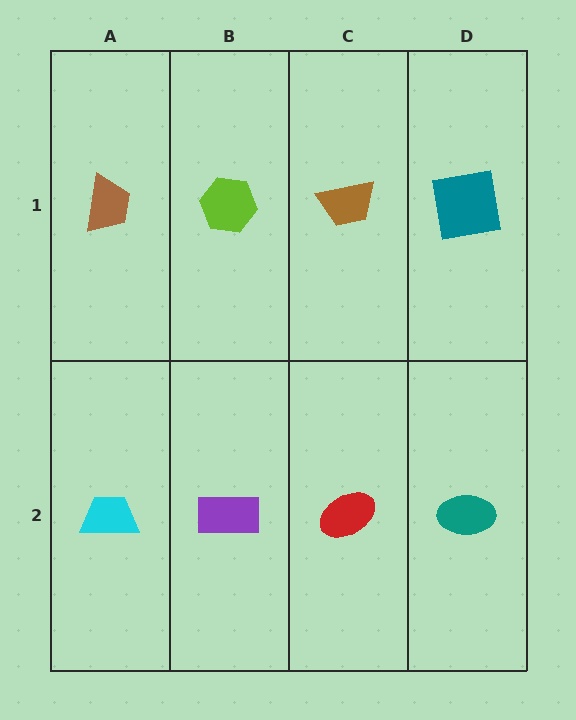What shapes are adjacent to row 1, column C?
A red ellipse (row 2, column C), a lime hexagon (row 1, column B), a teal square (row 1, column D).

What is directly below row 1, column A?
A cyan trapezoid.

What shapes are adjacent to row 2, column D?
A teal square (row 1, column D), a red ellipse (row 2, column C).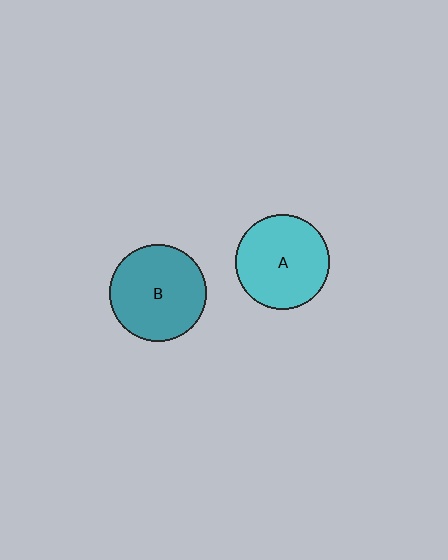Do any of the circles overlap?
No, none of the circles overlap.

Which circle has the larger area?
Circle B (teal).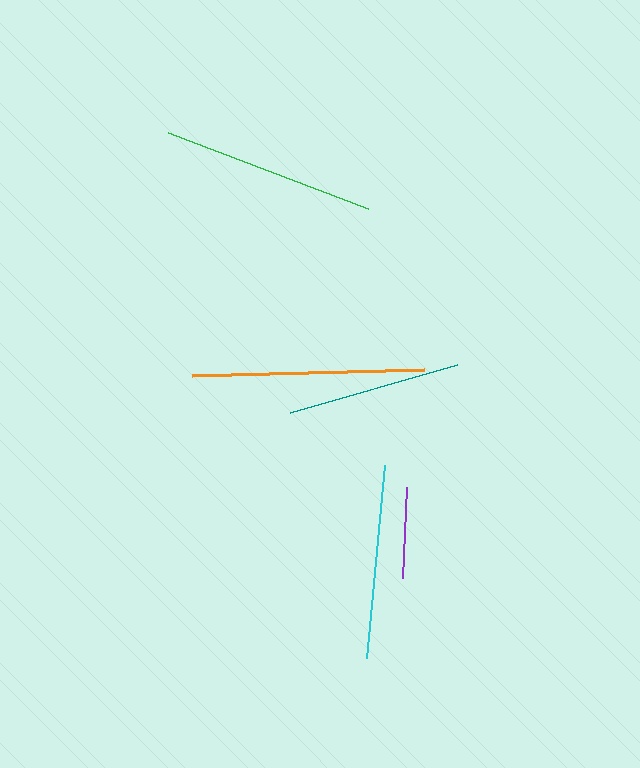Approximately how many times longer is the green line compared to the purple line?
The green line is approximately 2.3 times the length of the purple line.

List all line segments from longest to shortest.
From longest to shortest: orange, green, cyan, teal, purple.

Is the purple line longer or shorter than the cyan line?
The cyan line is longer than the purple line.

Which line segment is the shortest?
The purple line is the shortest at approximately 92 pixels.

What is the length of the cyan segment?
The cyan segment is approximately 195 pixels long.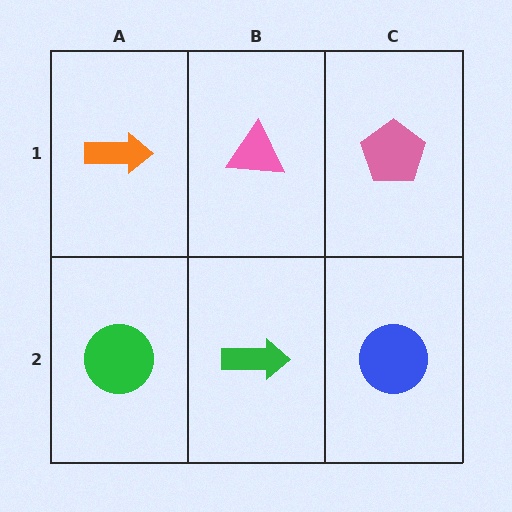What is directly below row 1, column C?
A blue circle.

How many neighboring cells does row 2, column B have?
3.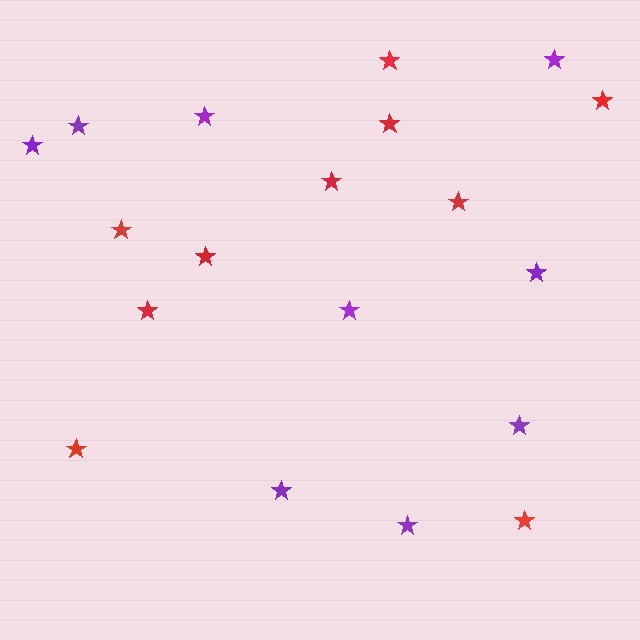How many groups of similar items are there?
There are 2 groups: one group of purple stars (9) and one group of red stars (10).